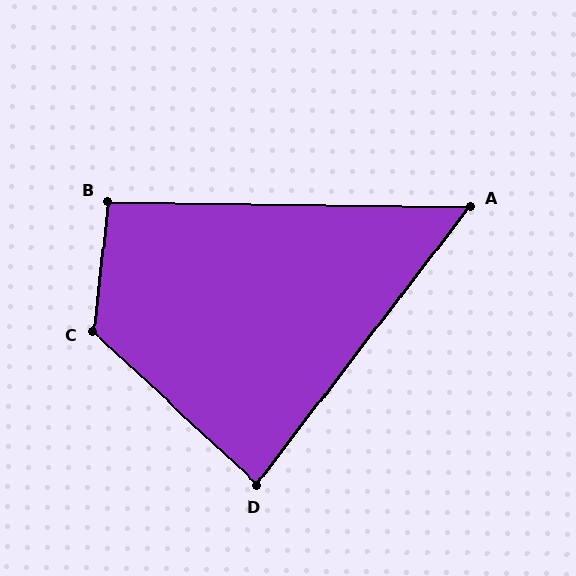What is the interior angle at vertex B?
Approximately 96 degrees (obtuse).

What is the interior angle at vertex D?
Approximately 84 degrees (acute).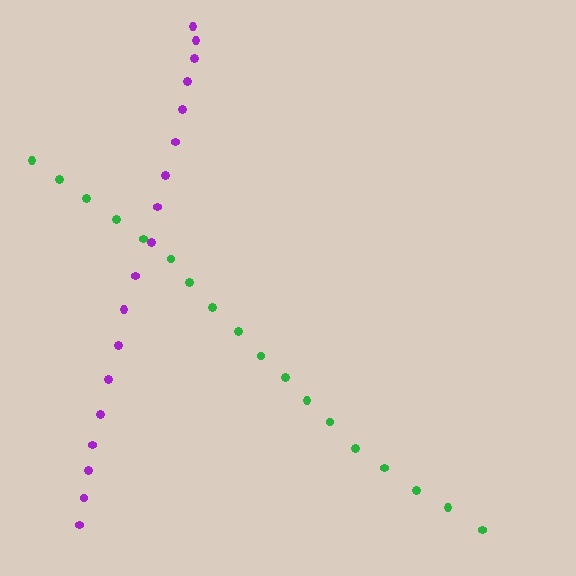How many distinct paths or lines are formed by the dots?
There are 2 distinct paths.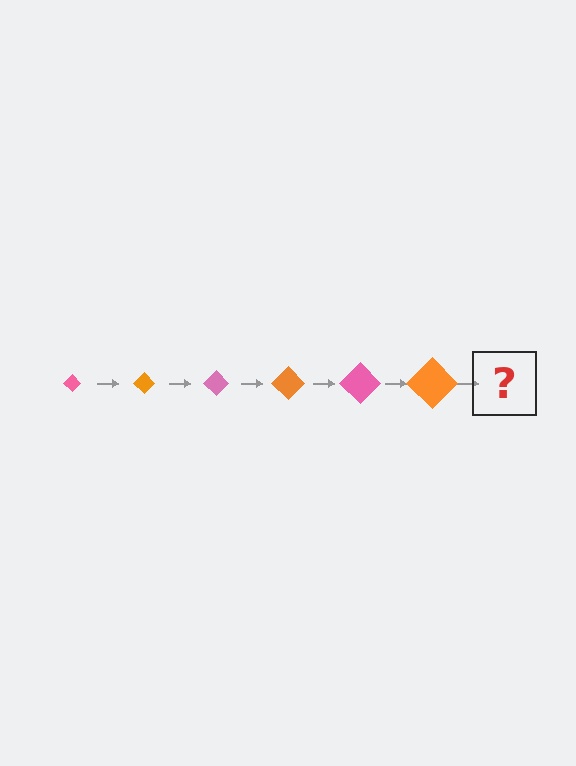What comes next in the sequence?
The next element should be a pink diamond, larger than the previous one.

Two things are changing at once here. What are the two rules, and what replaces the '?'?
The two rules are that the diamond grows larger each step and the color cycles through pink and orange. The '?' should be a pink diamond, larger than the previous one.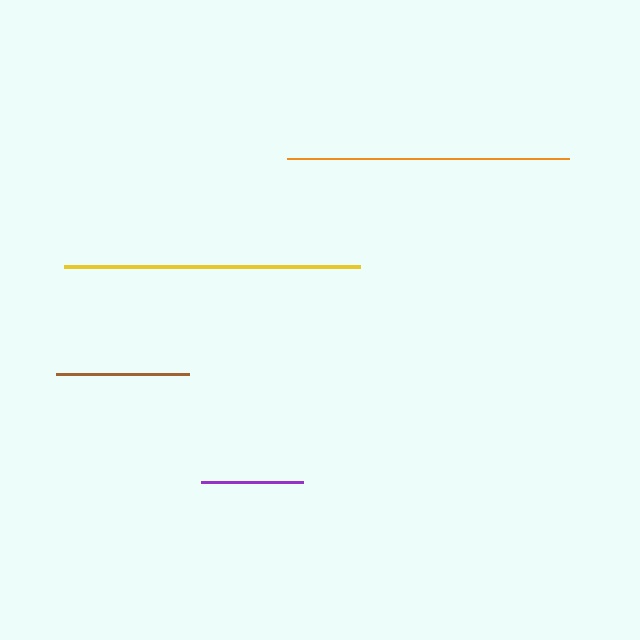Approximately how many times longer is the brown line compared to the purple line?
The brown line is approximately 1.3 times the length of the purple line.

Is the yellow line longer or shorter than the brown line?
The yellow line is longer than the brown line.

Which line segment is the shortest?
The purple line is the shortest at approximately 102 pixels.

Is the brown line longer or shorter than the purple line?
The brown line is longer than the purple line.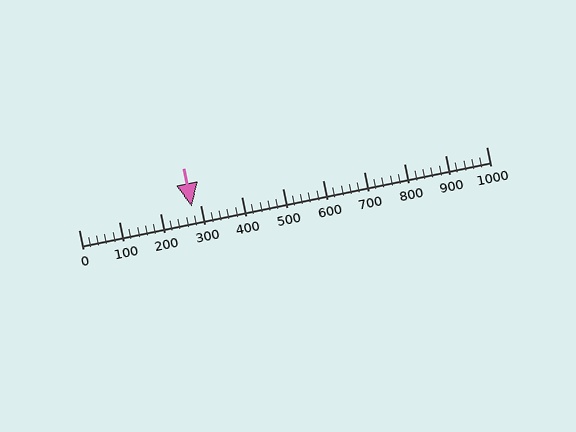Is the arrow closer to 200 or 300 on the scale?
The arrow is closer to 300.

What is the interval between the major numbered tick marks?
The major tick marks are spaced 100 units apart.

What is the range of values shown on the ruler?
The ruler shows values from 0 to 1000.